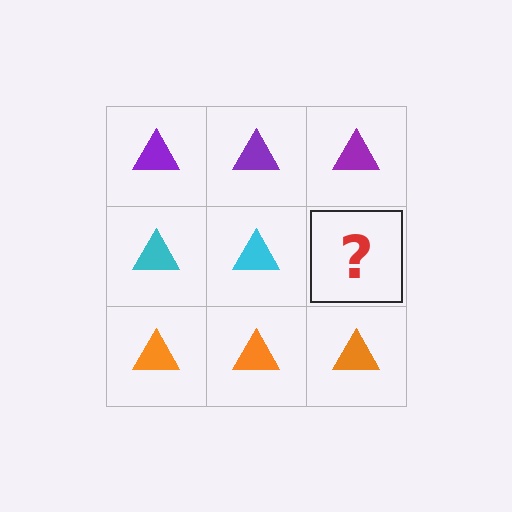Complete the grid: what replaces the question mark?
The question mark should be replaced with a cyan triangle.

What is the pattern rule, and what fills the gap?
The rule is that each row has a consistent color. The gap should be filled with a cyan triangle.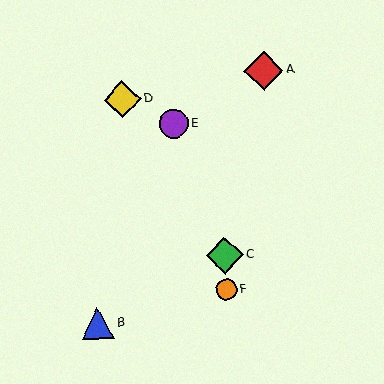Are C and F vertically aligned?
Yes, both are at x≈225.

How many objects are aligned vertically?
2 objects (C, F) are aligned vertically.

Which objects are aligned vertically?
Objects C, F are aligned vertically.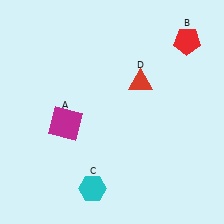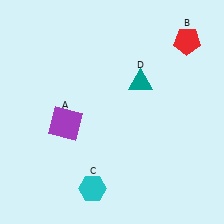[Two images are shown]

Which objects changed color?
A changed from magenta to purple. D changed from red to teal.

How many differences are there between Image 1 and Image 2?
There are 2 differences between the two images.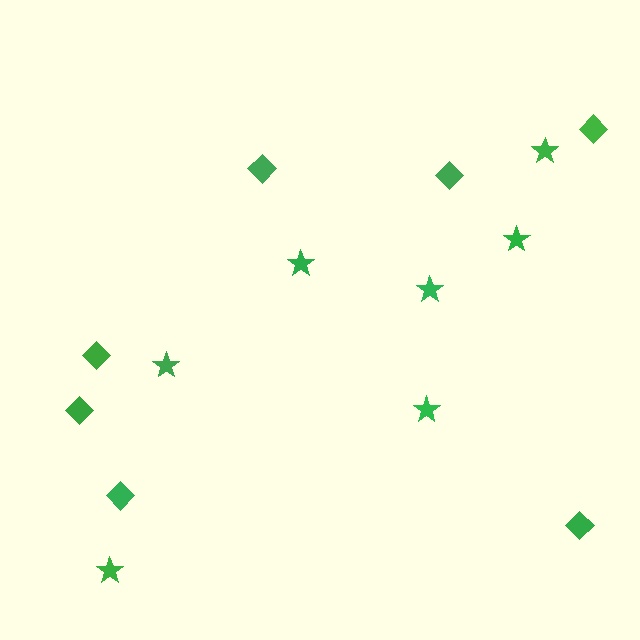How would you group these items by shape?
There are 2 groups: one group of diamonds (7) and one group of stars (7).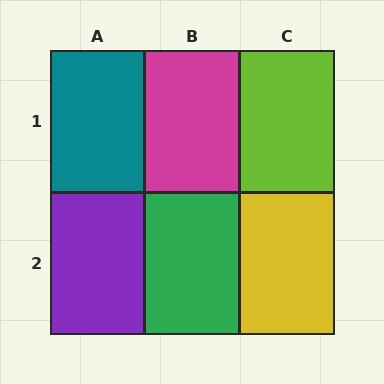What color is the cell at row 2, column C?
Yellow.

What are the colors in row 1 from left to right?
Teal, magenta, lime.